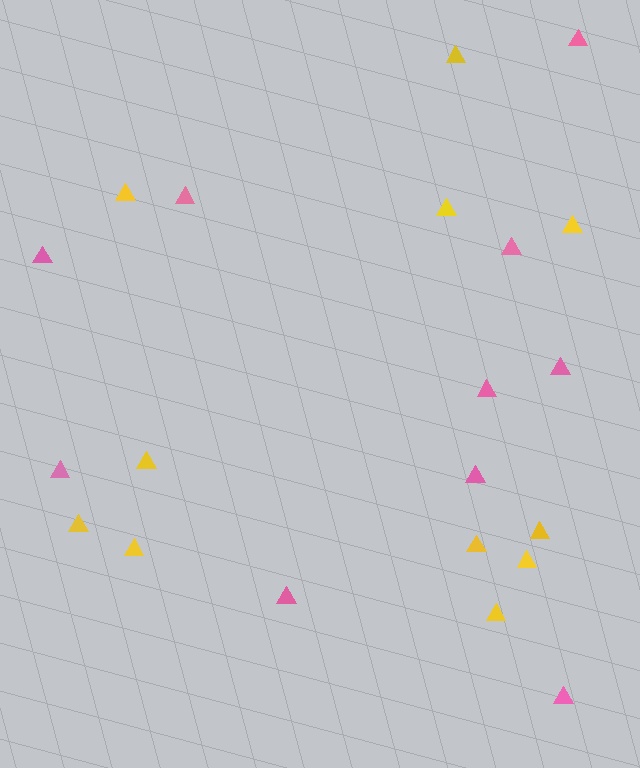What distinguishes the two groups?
There are 2 groups: one group of yellow triangles (11) and one group of pink triangles (10).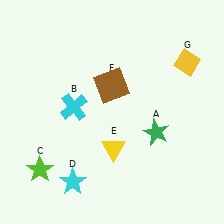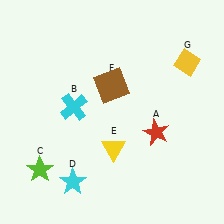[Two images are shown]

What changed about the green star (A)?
In Image 1, A is green. In Image 2, it changed to red.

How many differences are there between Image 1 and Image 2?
There is 1 difference between the two images.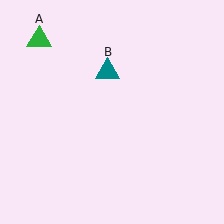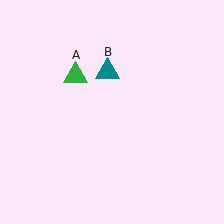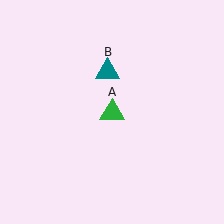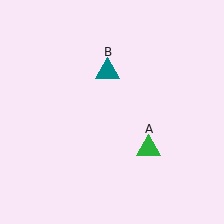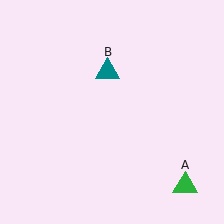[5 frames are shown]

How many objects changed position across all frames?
1 object changed position: green triangle (object A).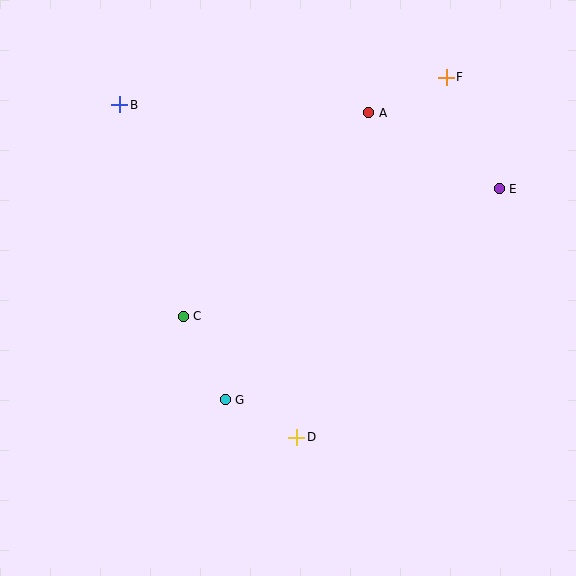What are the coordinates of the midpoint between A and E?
The midpoint between A and E is at (434, 151).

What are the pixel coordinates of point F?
Point F is at (446, 77).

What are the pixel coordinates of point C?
Point C is at (183, 316).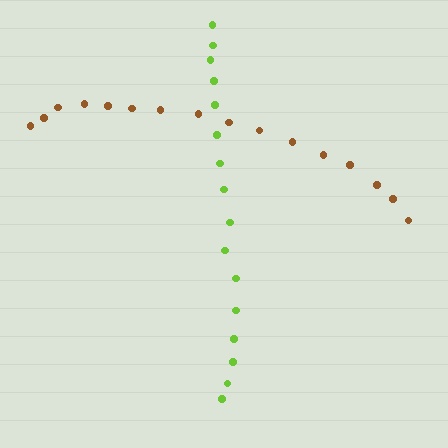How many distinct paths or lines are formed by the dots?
There are 2 distinct paths.